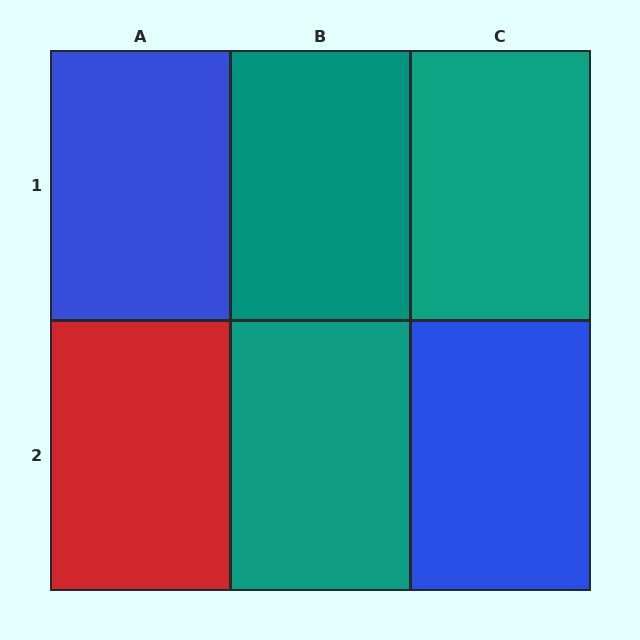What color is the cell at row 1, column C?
Teal.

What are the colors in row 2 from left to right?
Red, teal, blue.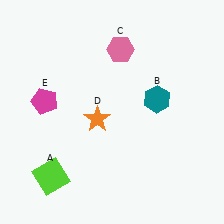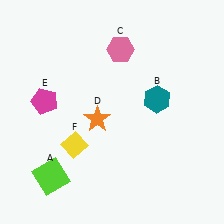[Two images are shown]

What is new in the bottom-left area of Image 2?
A yellow diamond (F) was added in the bottom-left area of Image 2.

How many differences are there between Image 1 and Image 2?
There is 1 difference between the two images.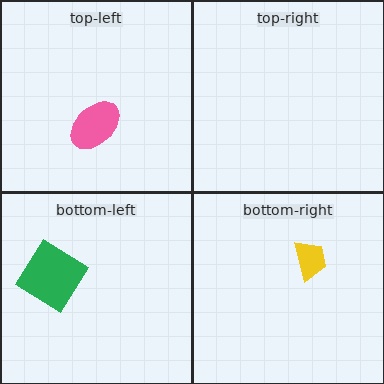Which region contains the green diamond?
The bottom-left region.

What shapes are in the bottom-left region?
The green diamond.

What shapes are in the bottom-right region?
The yellow trapezoid.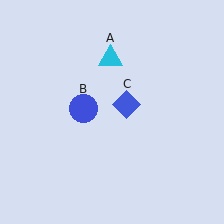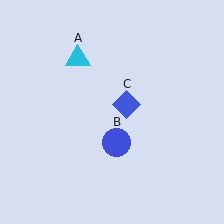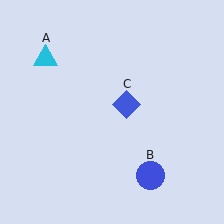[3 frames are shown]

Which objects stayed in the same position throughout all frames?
Blue diamond (object C) remained stationary.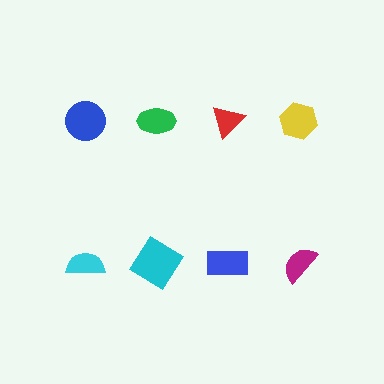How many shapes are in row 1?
4 shapes.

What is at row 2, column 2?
A cyan diamond.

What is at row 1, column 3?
A red triangle.